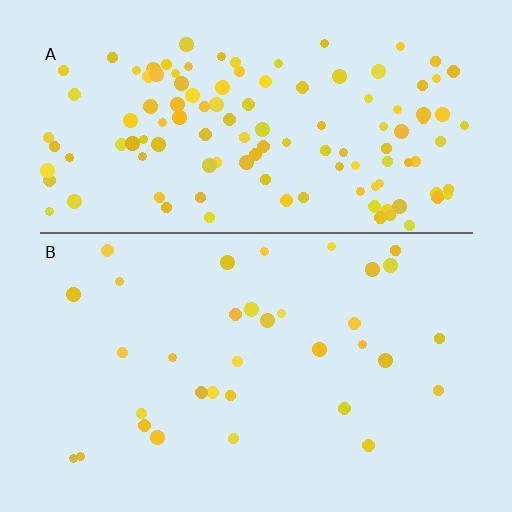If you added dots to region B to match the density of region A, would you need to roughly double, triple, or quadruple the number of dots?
Approximately quadruple.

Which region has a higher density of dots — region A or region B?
A (the top).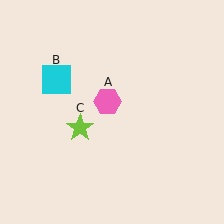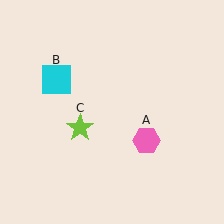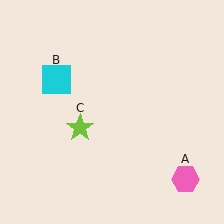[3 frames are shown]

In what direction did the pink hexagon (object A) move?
The pink hexagon (object A) moved down and to the right.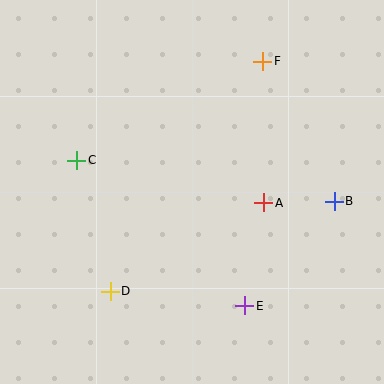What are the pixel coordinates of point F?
Point F is at (263, 61).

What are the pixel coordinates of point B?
Point B is at (334, 201).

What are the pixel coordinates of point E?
Point E is at (245, 306).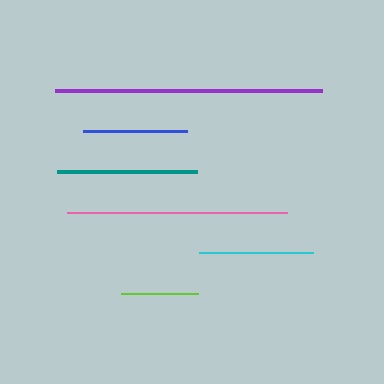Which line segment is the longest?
The purple line is the longest at approximately 267 pixels.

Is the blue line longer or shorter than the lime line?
The blue line is longer than the lime line.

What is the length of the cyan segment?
The cyan segment is approximately 115 pixels long.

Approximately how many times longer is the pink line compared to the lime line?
The pink line is approximately 2.9 times the length of the lime line.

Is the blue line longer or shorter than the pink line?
The pink line is longer than the blue line.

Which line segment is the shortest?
The lime line is the shortest at approximately 77 pixels.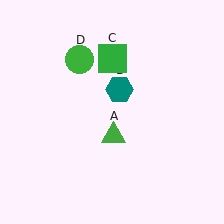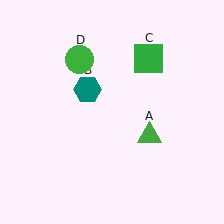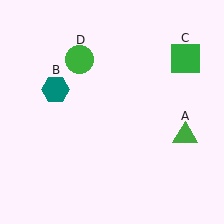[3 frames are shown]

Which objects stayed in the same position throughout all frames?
Green circle (object D) remained stationary.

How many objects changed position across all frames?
3 objects changed position: green triangle (object A), teal hexagon (object B), green square (object C).